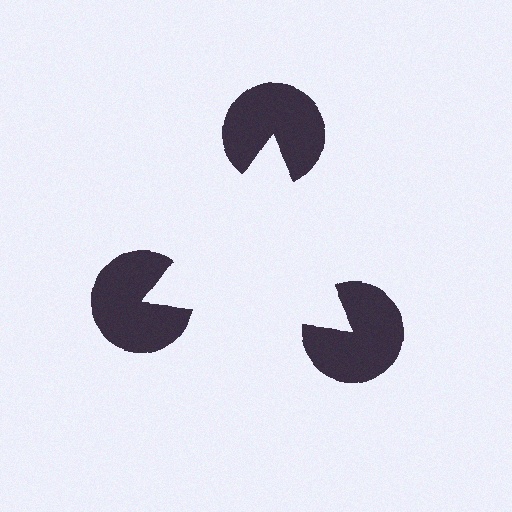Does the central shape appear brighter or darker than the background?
It typically appears slightly brighter than the background, even though no actual brightness change is drawn.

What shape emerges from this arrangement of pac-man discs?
An illusory triangle — its edges are inferred from the aligned wedge cuts in the pac-man discs, not physically drawn.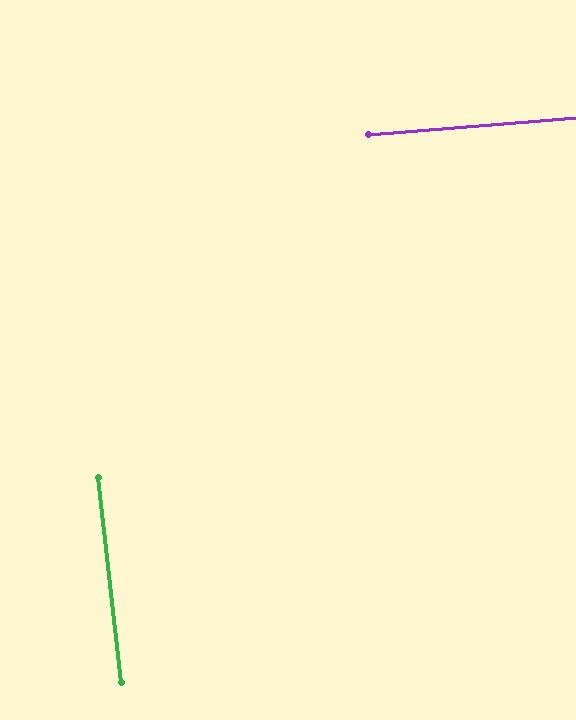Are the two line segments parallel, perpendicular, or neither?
Perpendicular — they meet at approximately 88°.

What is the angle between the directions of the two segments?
Approximately 88 degrees.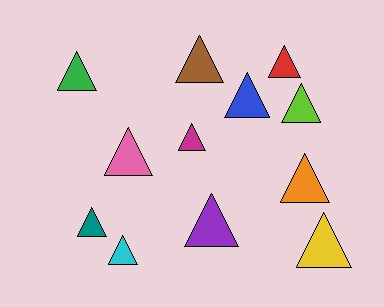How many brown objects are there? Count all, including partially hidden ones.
There is 1 brown object.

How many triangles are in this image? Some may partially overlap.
There are 12 triangles.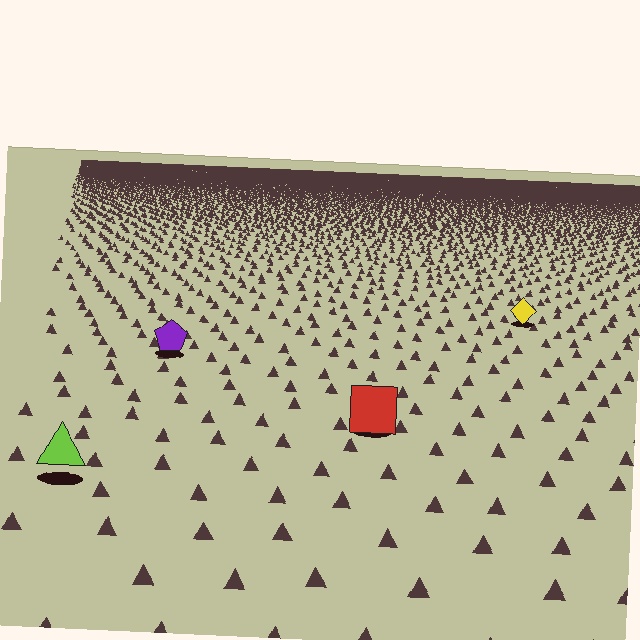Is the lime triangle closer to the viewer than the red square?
Yes. The lime triangle is closer — you can tell from the texture gradient: the ground texture is coarser near it.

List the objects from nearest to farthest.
From nearest to farthest: the lime triangle, the red square, the purple pentagon, the yellow diamond.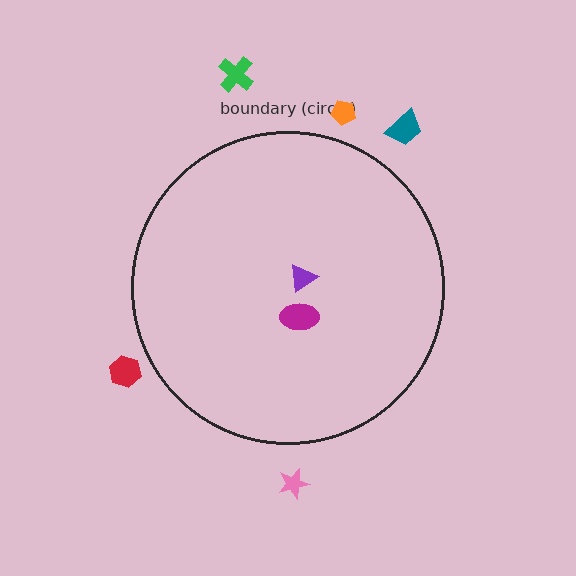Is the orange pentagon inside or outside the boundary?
Outside.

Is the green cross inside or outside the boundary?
Outside.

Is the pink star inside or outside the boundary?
Outside.